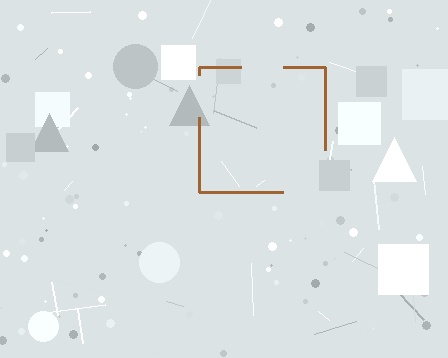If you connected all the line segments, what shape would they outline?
They would outline a square.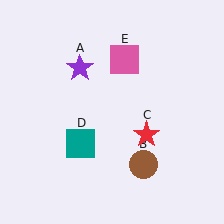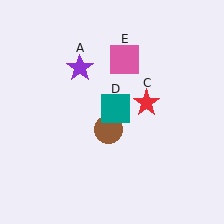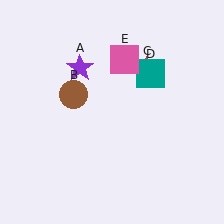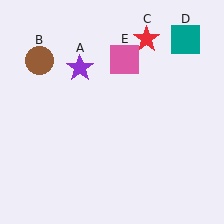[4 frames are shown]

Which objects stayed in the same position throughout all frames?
Purple star (object A) and pink square (object E) remained stationary.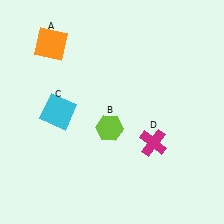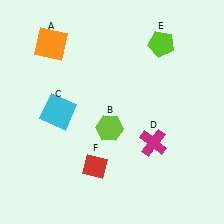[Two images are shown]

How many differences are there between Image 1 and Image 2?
There are 2 differences between the two images.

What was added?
A lime pentagon (E), a red diamond (F) were added in Image 2.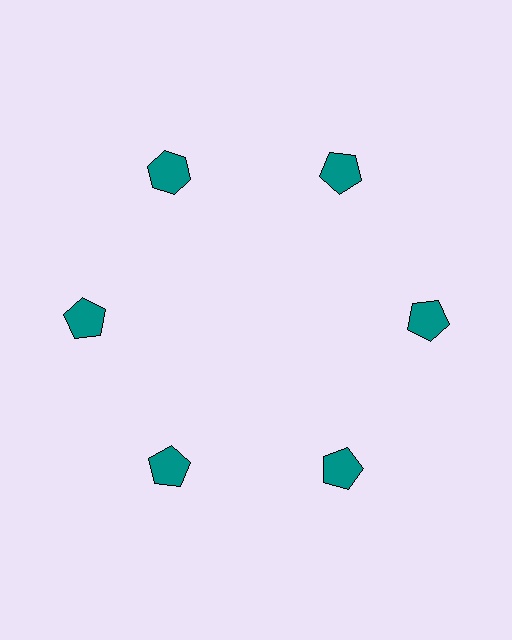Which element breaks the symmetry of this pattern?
The teal hexagon at roughly the 11 o'clock position breaks the symmetry. All other shapes are teal pentagons.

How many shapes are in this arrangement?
There are 6 shapes arranged in a ring pattern.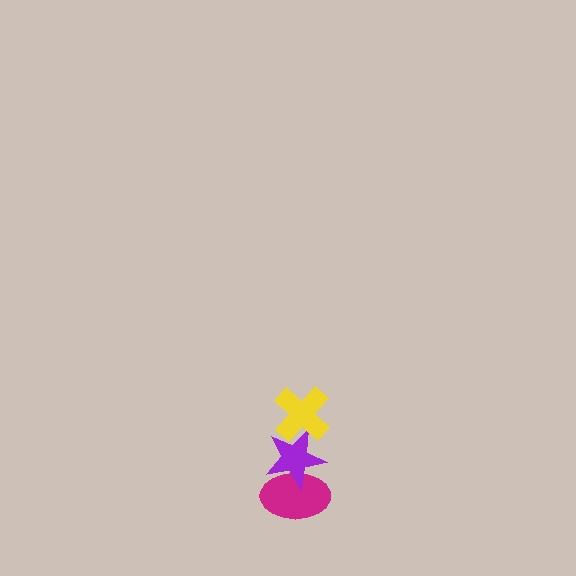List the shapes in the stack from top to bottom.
From top to bottom: the yellow cross, the purple star, the magenta ellipse.